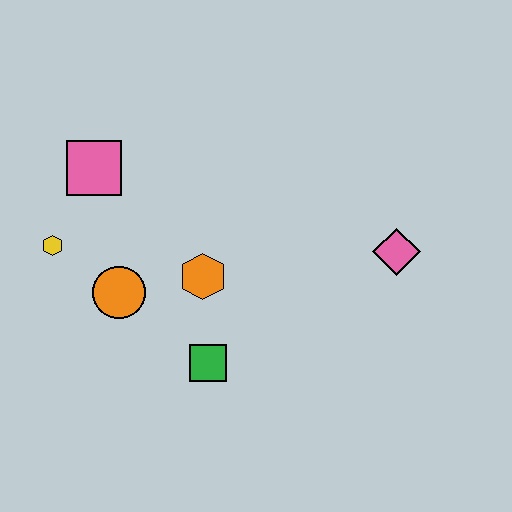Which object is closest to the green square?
The orange hexagon is closest to the green square.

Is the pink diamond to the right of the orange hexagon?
Yes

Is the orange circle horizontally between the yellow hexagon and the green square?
Yes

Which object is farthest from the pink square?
The pink diamond is farthest from the pink square.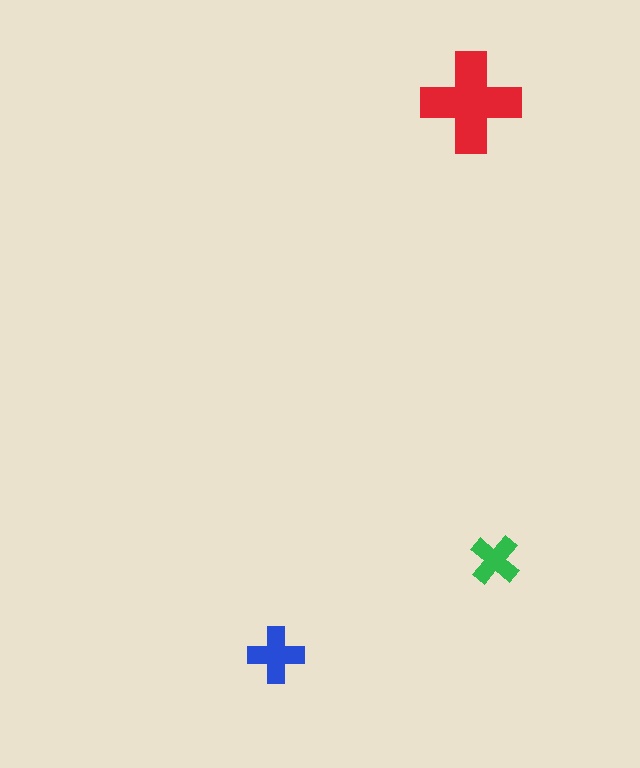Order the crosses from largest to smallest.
the red one, the blue one, the green one.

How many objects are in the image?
There are 3 objects in the image.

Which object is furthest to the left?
The blue cross is leftmost.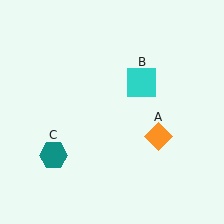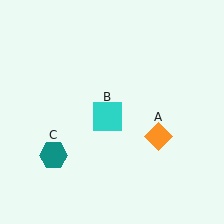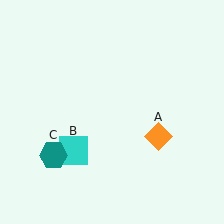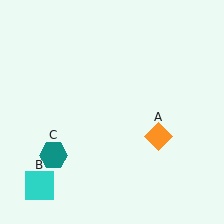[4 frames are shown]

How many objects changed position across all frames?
1 object changed position: cyan square (object B).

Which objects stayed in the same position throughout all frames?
Orange diamond (object A) and teal hexagon (object C) remained stationary.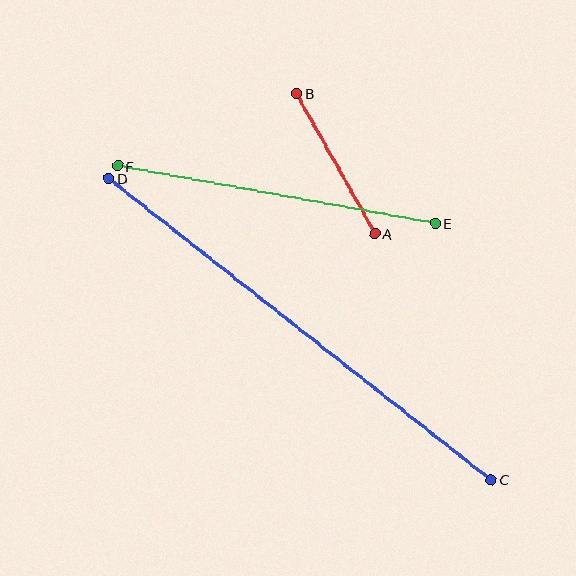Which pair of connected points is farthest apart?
Points C and D are farthest apart.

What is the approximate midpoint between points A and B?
The midpoint is at approximately (336, 164) pixels.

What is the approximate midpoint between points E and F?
The midpoint is at approximately (277, 195) pixels.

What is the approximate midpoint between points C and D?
The midpoint is at approximately (300, 329) pixels.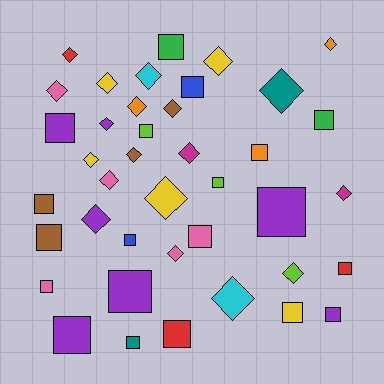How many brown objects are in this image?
There are 4 brown objects.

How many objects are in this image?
There are 40 objects.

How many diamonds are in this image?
There are 20 diamonds.